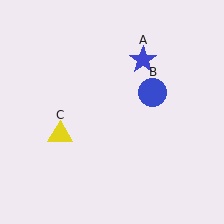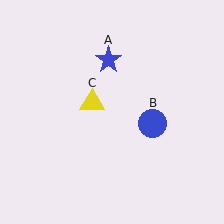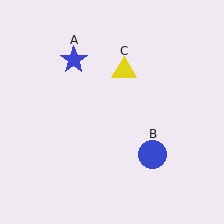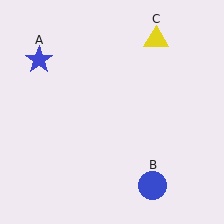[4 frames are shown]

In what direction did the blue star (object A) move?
The blue star (object A) moved left.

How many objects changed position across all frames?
3 objects changed position: blue star (object A), blue circle (object B), yellow triangle (object C).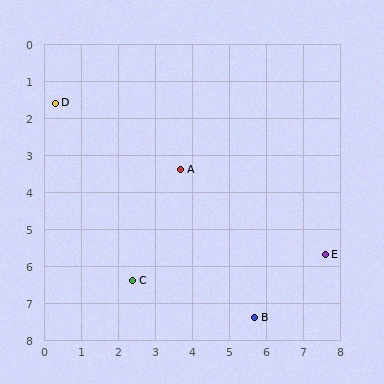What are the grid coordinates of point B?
Point B is at approximately (5.7, 7.4).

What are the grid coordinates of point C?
Point C is at approximately (2.4, 6.4).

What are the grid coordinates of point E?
Point E is at approximately (7.6, 5.7).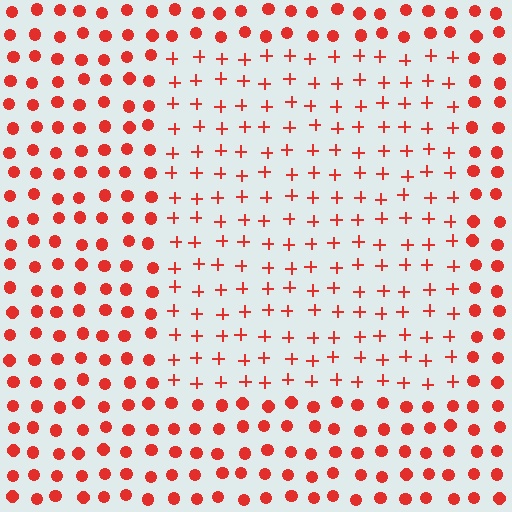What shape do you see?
I see a rectangle.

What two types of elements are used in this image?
The image uses plus signs inside the rectangle region and circles outside it.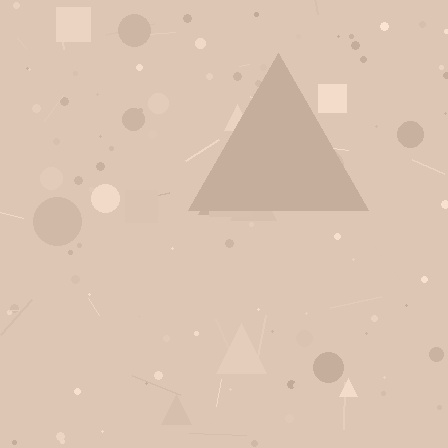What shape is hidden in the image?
A triangle is hidden in the image.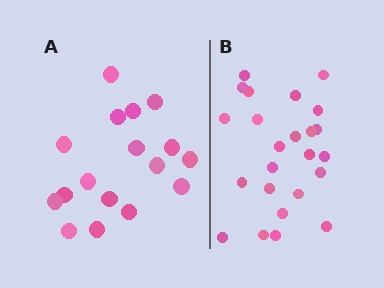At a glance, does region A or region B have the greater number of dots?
Region B (the right region) has more dots.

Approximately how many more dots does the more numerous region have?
Region B has roughly 8 or so more dots than region A.